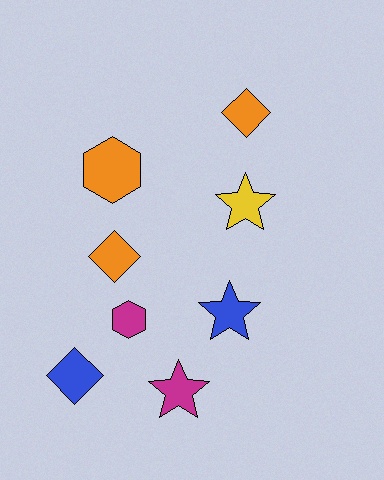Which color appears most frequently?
Orange, with 3 objects.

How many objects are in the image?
There are 8 objects.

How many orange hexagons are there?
There is 1 orange hexagon.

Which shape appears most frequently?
Diamond, with 3 objects.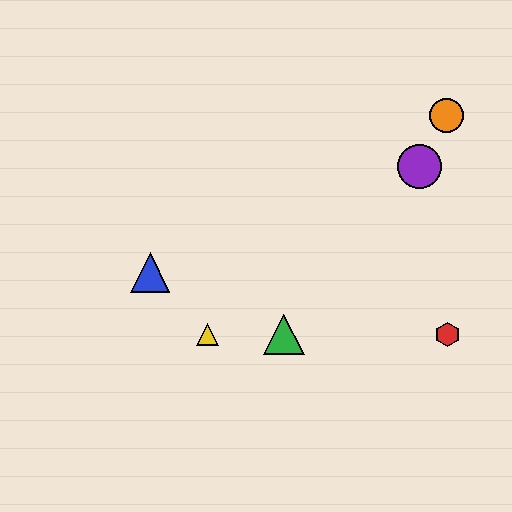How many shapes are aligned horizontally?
3 shapes (the red hexagon, the green triangle, the yellow triangle) are aligned horizontally.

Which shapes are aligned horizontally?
The red hexagon, the green triangle, the yellow triangle are aligned horizontally.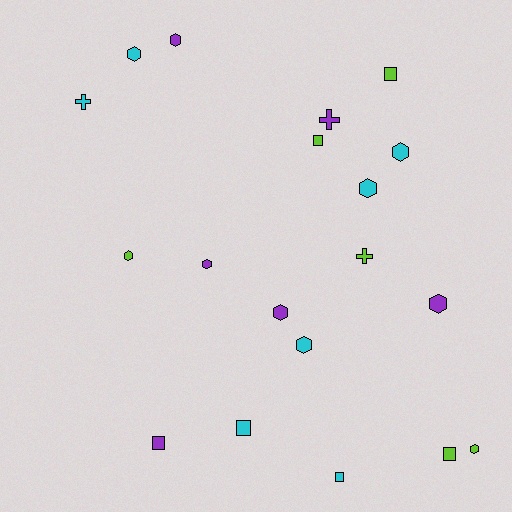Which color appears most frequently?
Cyan, with 7 objects.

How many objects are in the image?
There are 19 objects.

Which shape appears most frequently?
Hexagon, with 10 objects.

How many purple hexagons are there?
There are 4 purple hexagons.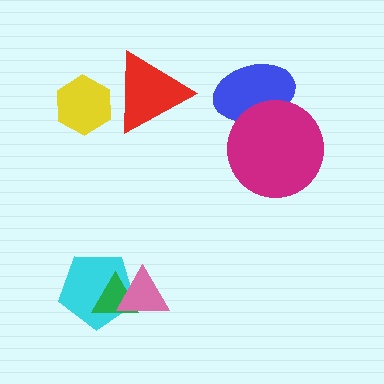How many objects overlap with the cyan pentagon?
2 objects overlap with the cyan pentagon.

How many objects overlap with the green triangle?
2 objects overlap with the green triangle.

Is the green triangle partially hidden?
Yes, it is partially covered by another shape.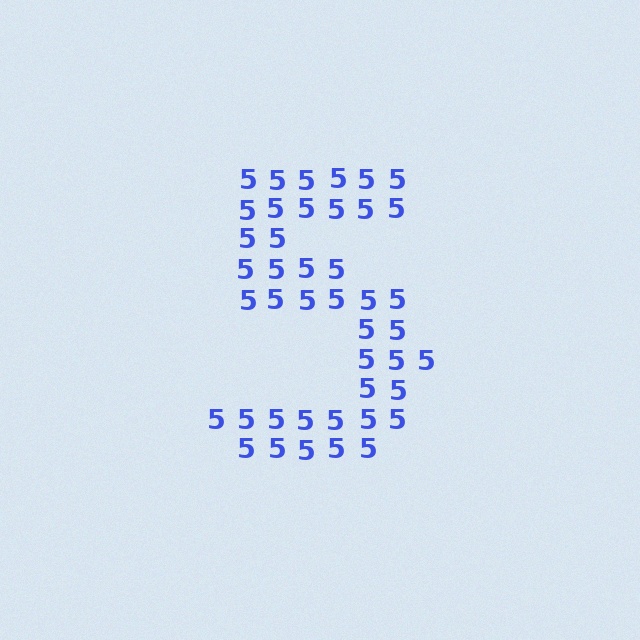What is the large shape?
The large shape is the digit 5.